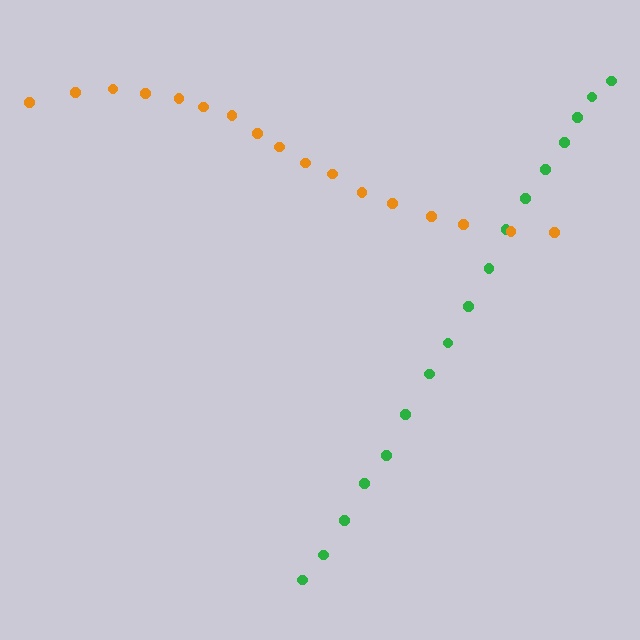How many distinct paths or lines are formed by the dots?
There are 2 distinct paths.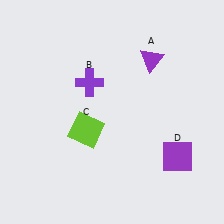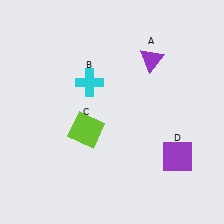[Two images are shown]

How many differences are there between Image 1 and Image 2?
There is 1 difference between the two images.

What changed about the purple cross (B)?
In Image 1, B is purple. In Image 2, it changed to cyan.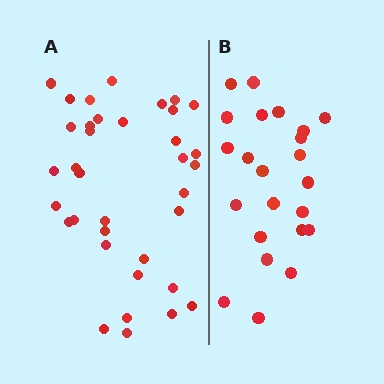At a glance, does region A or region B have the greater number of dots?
Region A (the left region) has more dots.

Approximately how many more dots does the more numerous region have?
Region A has approximately 15 more dots than region B.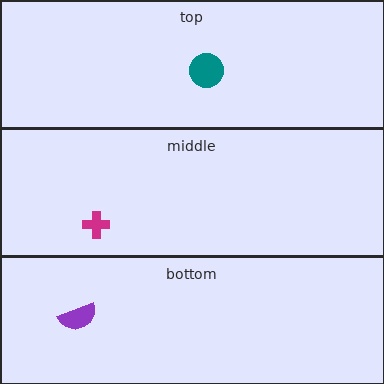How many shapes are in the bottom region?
1.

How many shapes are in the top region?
1.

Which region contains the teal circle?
The top region.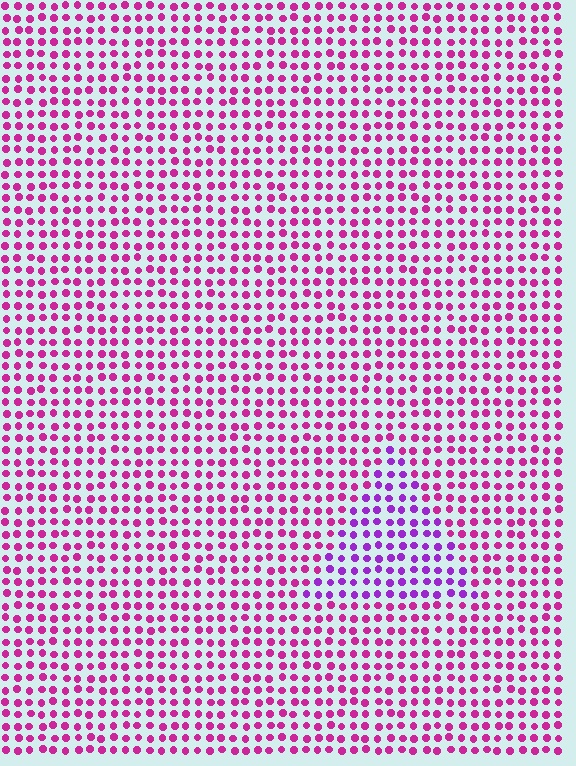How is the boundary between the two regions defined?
The boundary is defined purely by a slight shift in hue (about 36 degrees). Spacing, size, and orientation are identical on both sides.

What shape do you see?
I see a triangle.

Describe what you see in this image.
The image is filled with small magenta elements in a uniform arrangement. A triangle-shaped region is visible where the elements are tinted to a slightly different hue, forming a subtle color boundary.